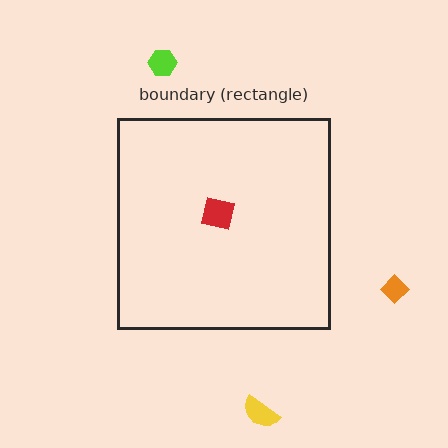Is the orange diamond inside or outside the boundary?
Outside.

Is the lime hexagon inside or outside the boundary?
Outside.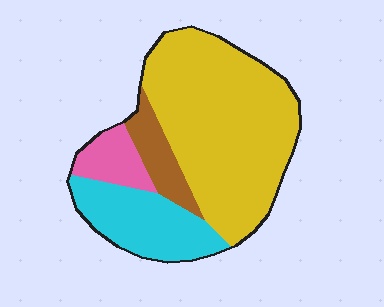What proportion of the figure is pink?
Pink covers about 10% of the figure.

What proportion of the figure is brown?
Brown takes up about one tenth (1/10) of the figure.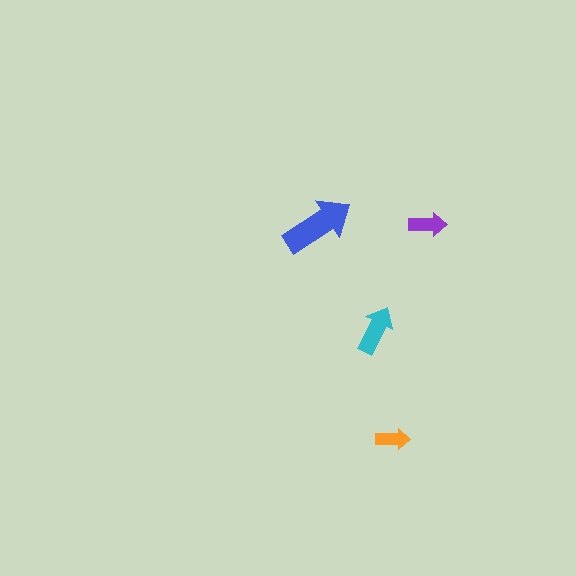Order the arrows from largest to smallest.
the blue one, the cyan one, the purple one, the orange one.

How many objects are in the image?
There are 4 objects in the image.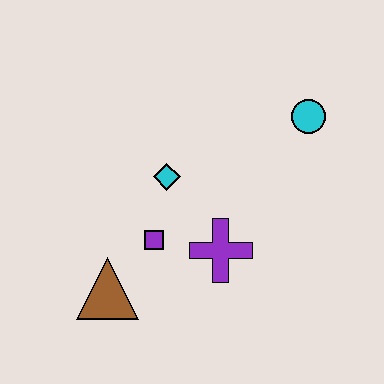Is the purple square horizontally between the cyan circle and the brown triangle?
Yes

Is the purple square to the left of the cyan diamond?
Yes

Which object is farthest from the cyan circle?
The brown triangle is farthest from the cyan circle.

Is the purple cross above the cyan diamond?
No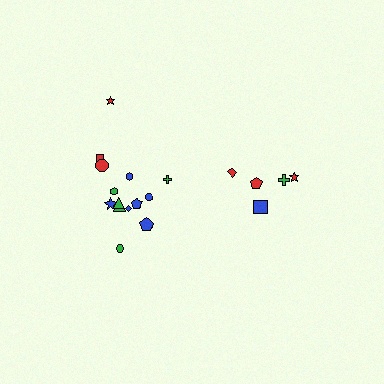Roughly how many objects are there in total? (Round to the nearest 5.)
Roughly 20 objects in total.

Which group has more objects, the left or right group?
The left group.